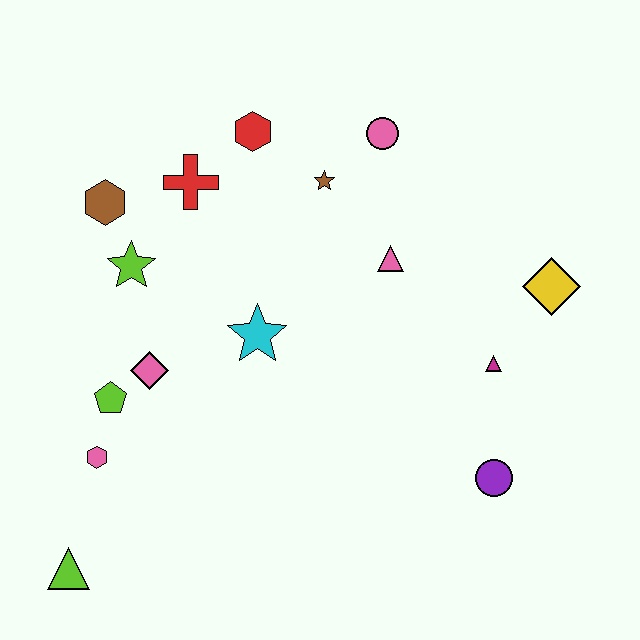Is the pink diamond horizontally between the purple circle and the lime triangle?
Yes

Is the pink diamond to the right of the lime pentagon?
Yes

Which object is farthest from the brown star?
The lime triangle is farthest from the brown star.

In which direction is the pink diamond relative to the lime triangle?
The pink diamond is above the lime triangle.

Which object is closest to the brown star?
The pink circle is closest to the brown star.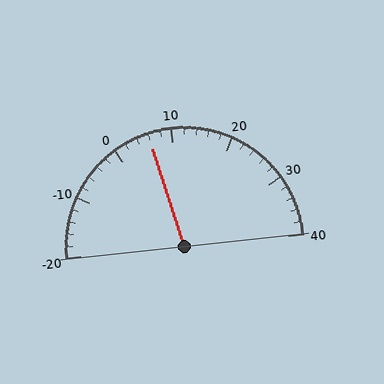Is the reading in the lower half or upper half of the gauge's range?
The reading is in the lower half of the range (-20 to 40).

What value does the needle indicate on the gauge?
The needle indicates approximately 6.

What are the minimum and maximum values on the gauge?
The gauge ranges from -20 to 40.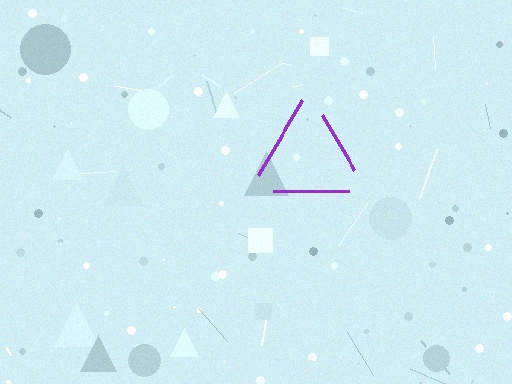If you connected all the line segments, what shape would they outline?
They would outline a triangle.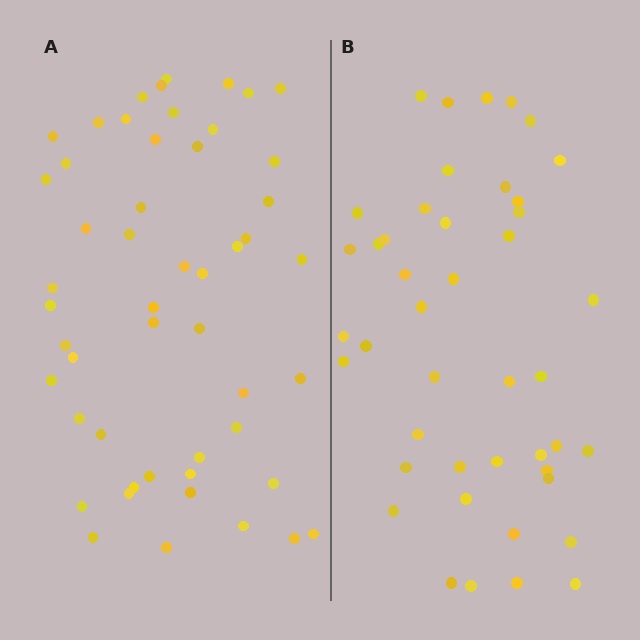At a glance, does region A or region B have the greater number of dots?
Region A (the left region) has more dots.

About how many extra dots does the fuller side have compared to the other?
Region A has roughly 8 or so more dots than region B.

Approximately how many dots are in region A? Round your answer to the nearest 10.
About 50 dots. (The exact count is 51, which rounds to 50.)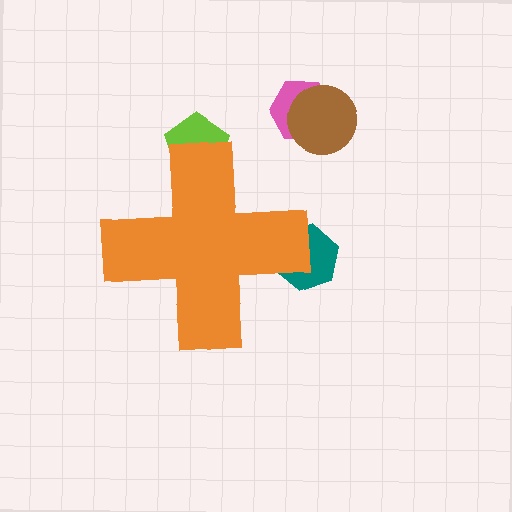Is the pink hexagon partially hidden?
No, the pink hexagon is fully visible.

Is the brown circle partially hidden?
No, the brown circle is fully visible.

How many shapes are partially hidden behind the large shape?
2 shapes are partially hidden.